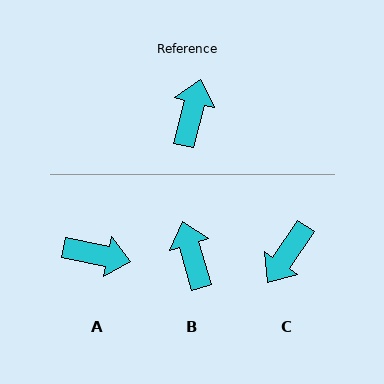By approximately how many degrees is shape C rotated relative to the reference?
Approximately 160 degrees counter-clockwise.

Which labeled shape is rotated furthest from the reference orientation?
C, about 160 degrees away.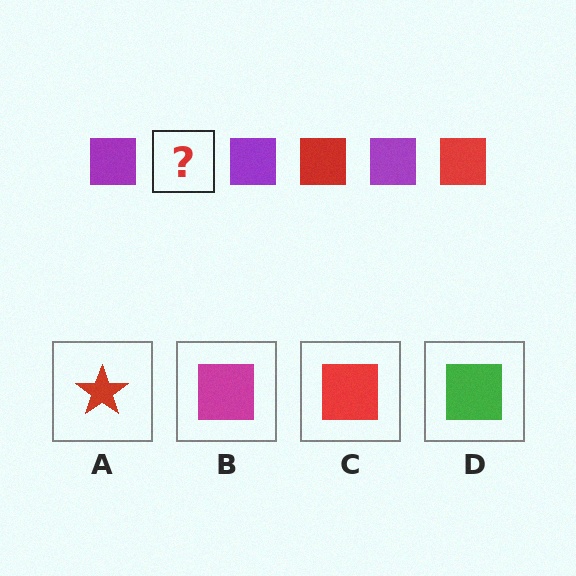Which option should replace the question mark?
Option C.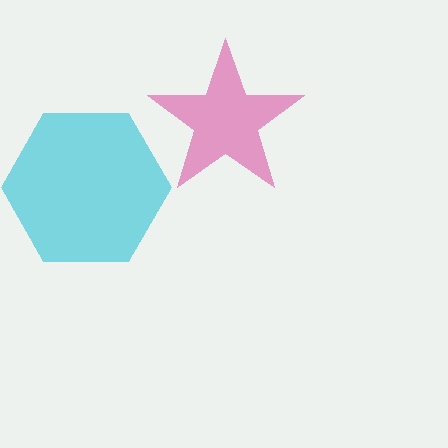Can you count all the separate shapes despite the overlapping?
Yes, there are 2 separate shapes.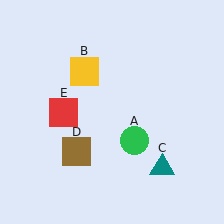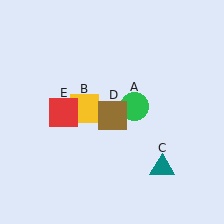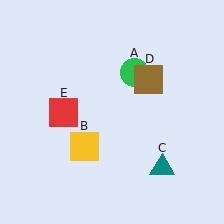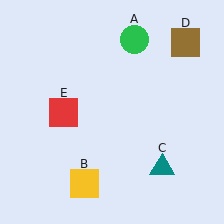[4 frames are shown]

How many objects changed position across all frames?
3 objects changed position: green circle (object A), yellow square (object B), brown square (object D).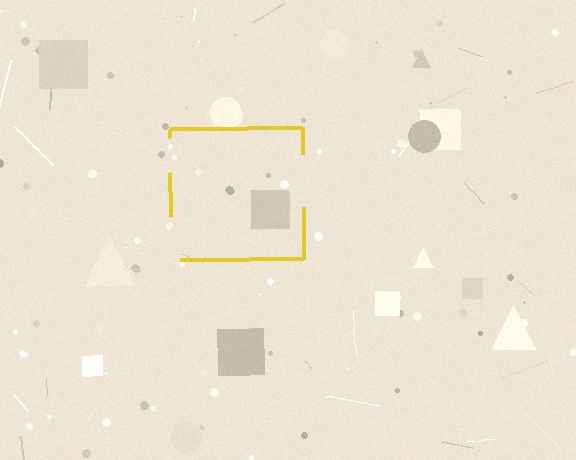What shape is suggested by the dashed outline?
The dashed outline suggests a square.